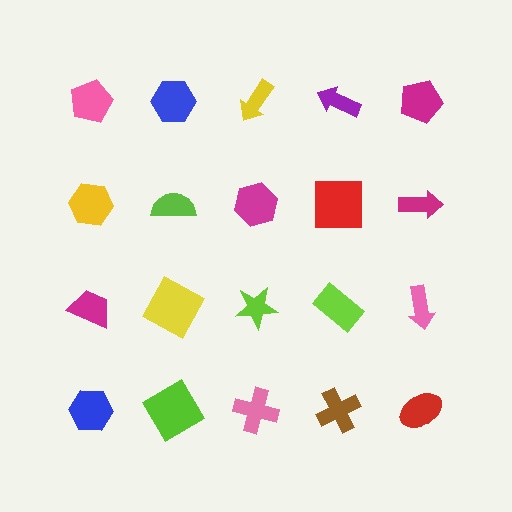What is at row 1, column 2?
A blue hexagon.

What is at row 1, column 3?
A yellow arrow.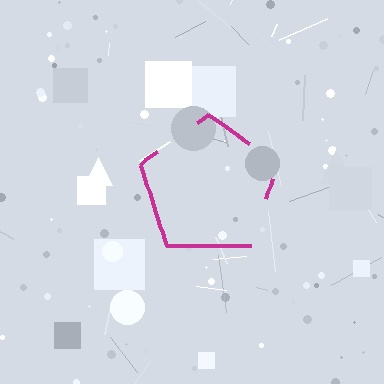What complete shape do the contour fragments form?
The contour fragments form a pentagon.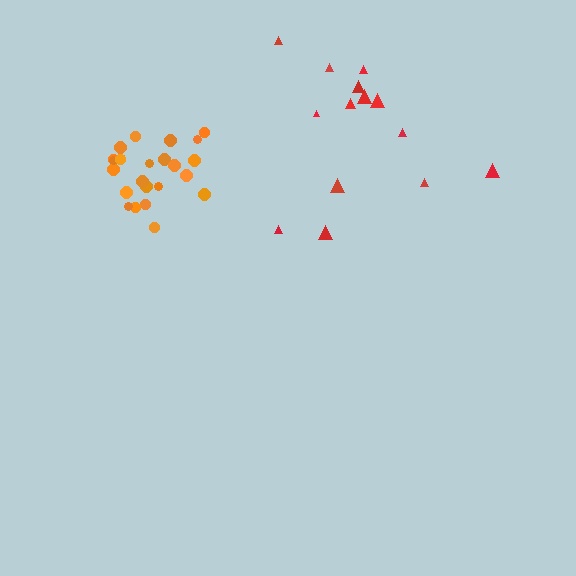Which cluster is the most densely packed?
Orange.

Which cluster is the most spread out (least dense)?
Red.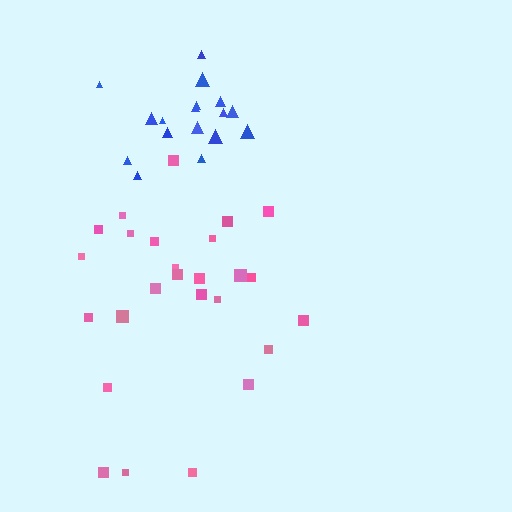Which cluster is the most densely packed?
Blue.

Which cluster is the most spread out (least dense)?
Pink.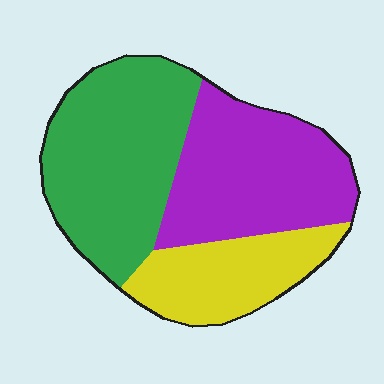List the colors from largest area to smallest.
From largest to smallest: green, purple, yellow.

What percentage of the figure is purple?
Purple covers around 35% of the figure.